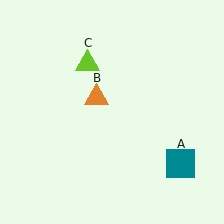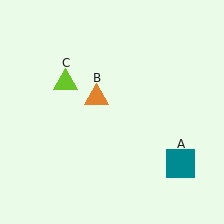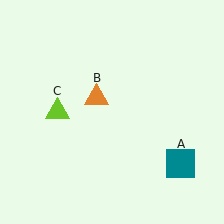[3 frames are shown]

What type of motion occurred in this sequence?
The lime triangle (object C) rotated counterclockwise around the center of the scene.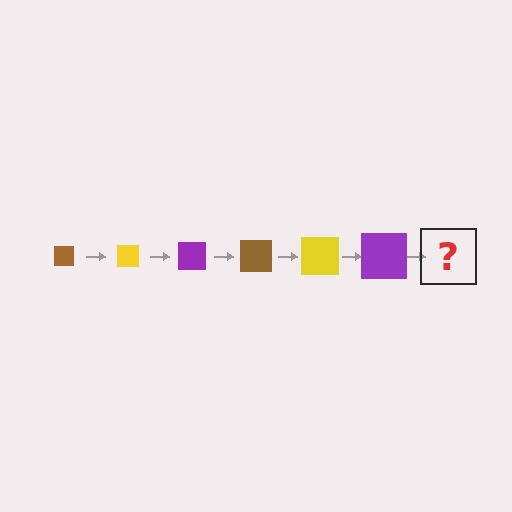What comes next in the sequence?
The next element should be a brown square, larger than the previous one.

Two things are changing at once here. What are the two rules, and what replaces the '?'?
The two rules are that the square grows larger each step and the color cycles through brown, yellow, and purple. The '?' should be a brown square, larger than the previous one.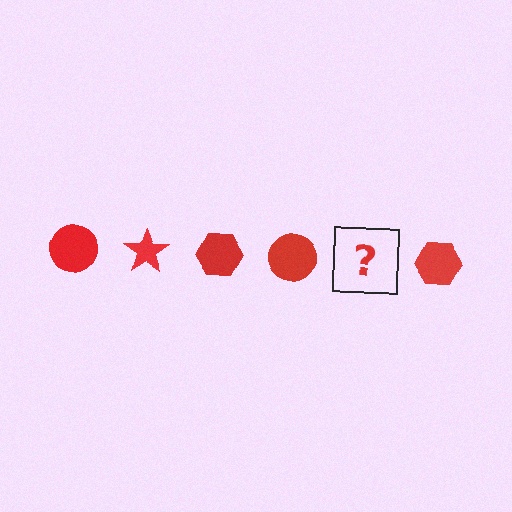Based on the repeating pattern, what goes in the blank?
The blank should be a red star.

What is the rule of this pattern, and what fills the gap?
The rule is that the pattern cycles through circle, star, hexagon shapes in red. The gap should be filled with a red star.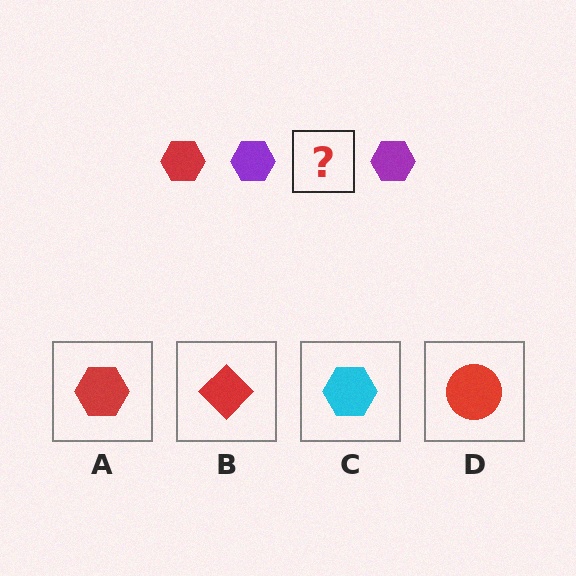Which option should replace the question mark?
Option A.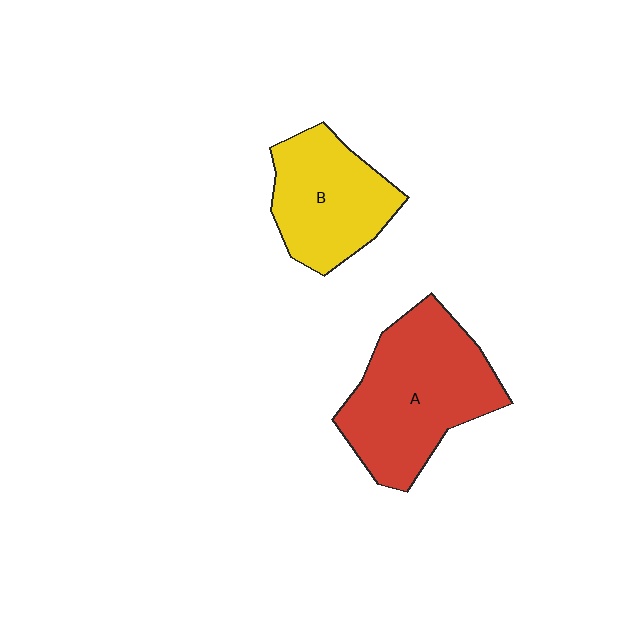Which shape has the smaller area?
Shape B (yellow).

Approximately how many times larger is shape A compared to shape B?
Approximately 1.4 times.